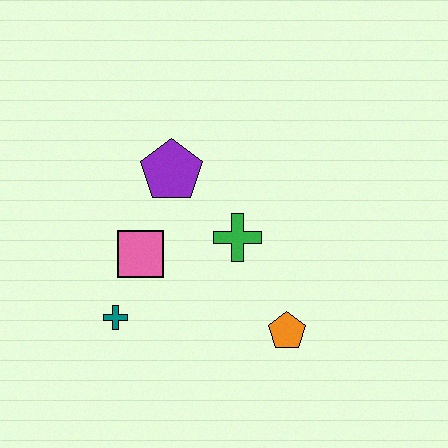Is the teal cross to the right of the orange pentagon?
No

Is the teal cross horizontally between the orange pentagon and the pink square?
No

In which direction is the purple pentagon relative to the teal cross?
The purple pentagon is above the teal cross.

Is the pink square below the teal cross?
No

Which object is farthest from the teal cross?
The orange pentagon is farthest from the teal cross.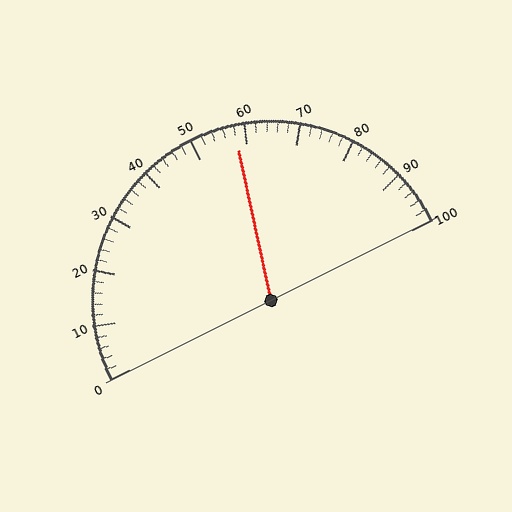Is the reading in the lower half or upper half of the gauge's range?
The reading is in the upper half of the range (0 to 100).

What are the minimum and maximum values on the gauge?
The gauge ranges from 0 to 100.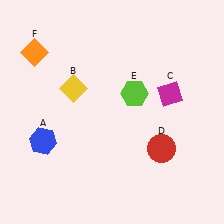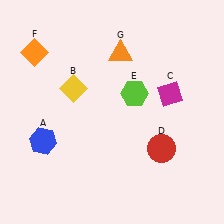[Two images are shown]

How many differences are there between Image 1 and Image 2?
There is 1 difference between the two images.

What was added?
An orange triangle (G) was added in Image 2.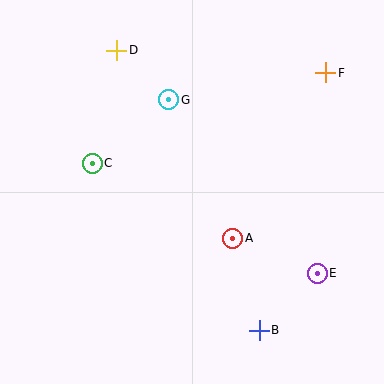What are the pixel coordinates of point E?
Point E is at (317, 273).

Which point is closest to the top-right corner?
Point F is closest to the top-right corner.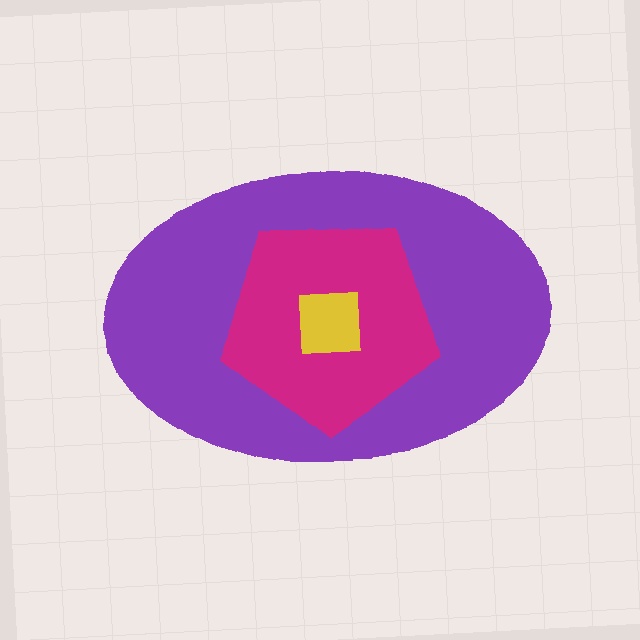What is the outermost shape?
The purple ellipse.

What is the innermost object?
The yellow square.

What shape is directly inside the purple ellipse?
The magenta pentagon.